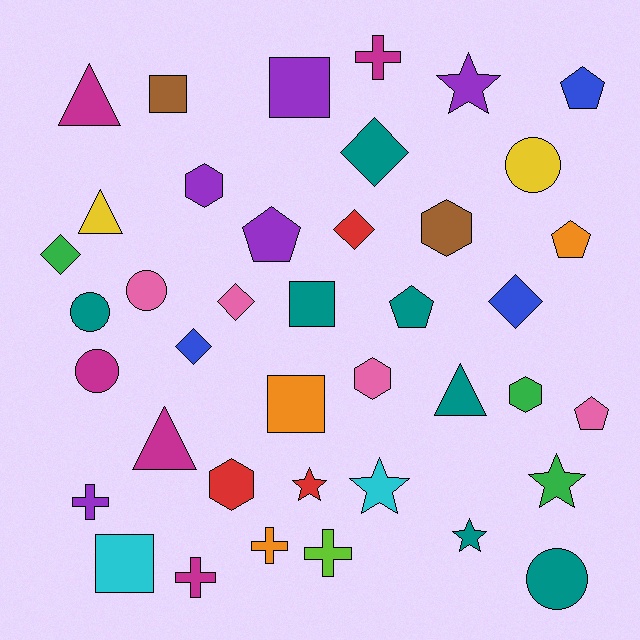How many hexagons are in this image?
There are 5 hexagons.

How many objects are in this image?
There are 40 objects.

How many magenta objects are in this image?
There are 5 magenta objects.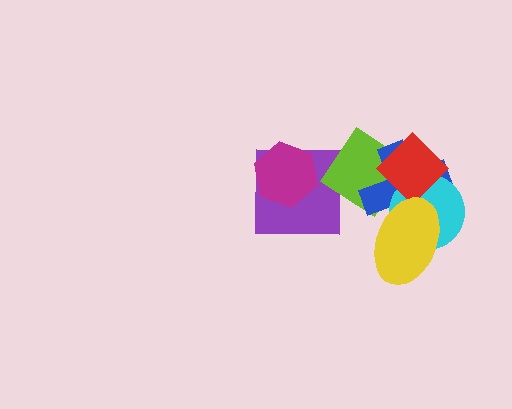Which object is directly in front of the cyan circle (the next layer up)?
The red diamond is directly in front of the cyan circle.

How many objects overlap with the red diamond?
4 objects overlap with the red diamond.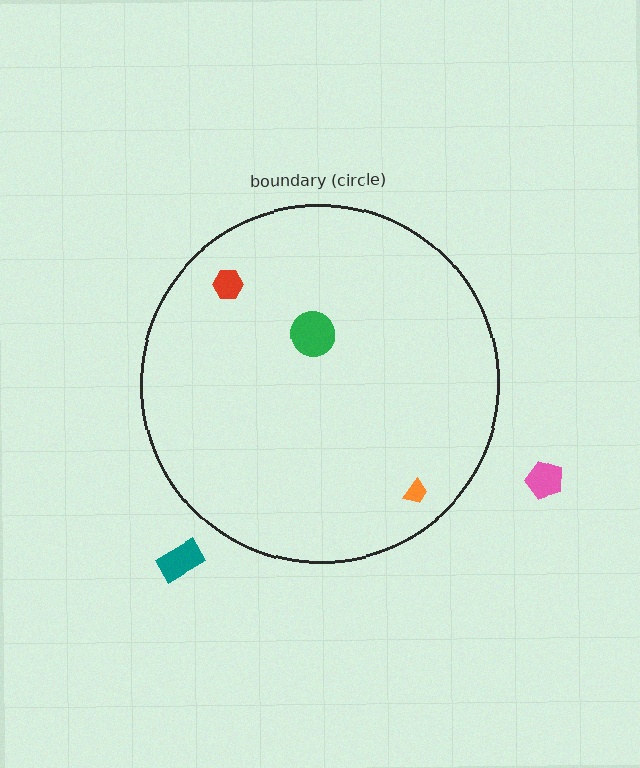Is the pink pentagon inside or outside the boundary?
Outside.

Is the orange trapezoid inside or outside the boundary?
Inside.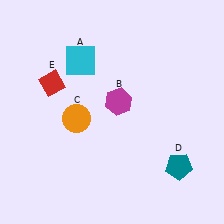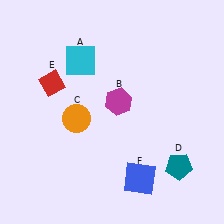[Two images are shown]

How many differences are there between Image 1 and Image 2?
There is 1 difference between the two images.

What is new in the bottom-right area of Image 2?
A blue square (F) was added in the bottom-right area of Image 2.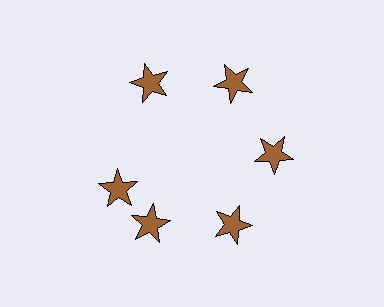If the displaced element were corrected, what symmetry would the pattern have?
It would have 6-fold rotational symmetry — the pattern would map onto itself every 60 degrees.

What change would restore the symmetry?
The symmetry would be restored by rotating it back into even spacing with its neighbors so that all 6 stars sit at equal angles and equal distance from the center.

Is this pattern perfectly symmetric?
No. The 6 brown stars are arranged in a ring, but one element near the 9 o'clock position is rotated out of alignment along the ring, breaking the 6-fold rotational symmetry.